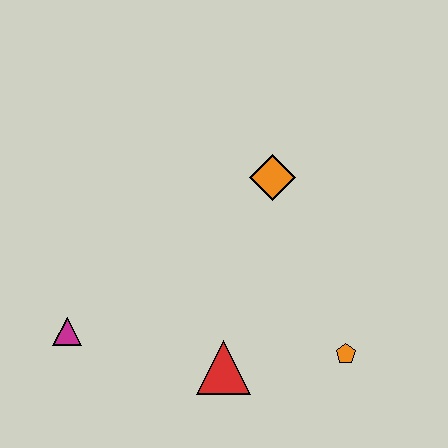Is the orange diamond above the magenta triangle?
Yes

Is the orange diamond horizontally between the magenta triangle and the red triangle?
No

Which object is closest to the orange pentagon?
The red triangle is closest to the orange pentagon.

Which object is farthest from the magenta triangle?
The orange pentagon is farthest from the magenta triangle.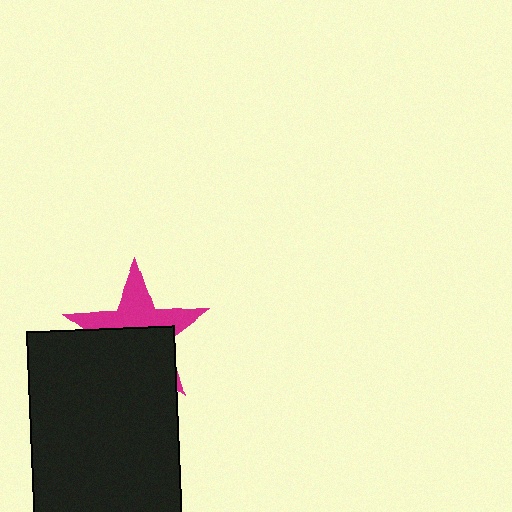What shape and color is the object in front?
The object in front is a black rectangle.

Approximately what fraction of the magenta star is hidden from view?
Roughly 54% of the magenta star is hidden behind the black rectangle.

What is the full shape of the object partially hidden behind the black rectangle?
The partially hidden object is a magenta star.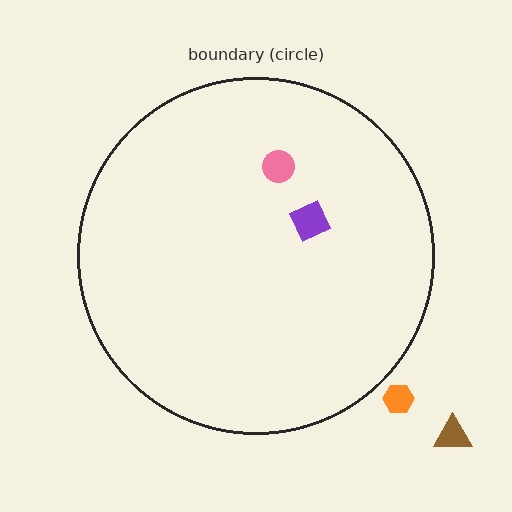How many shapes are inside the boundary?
2 inside, 2 outside.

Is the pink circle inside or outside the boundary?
Inside.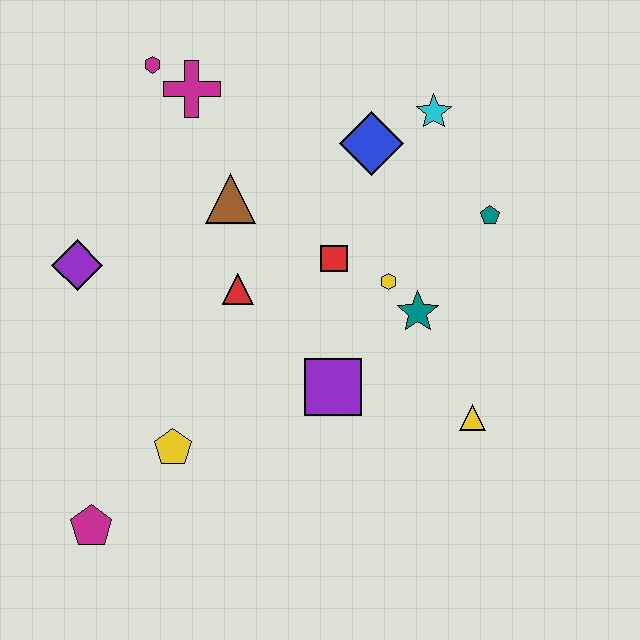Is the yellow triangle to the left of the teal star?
No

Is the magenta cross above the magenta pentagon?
Yes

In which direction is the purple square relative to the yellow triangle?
The purple square is to the left of the yellow triangle.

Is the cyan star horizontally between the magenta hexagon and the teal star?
No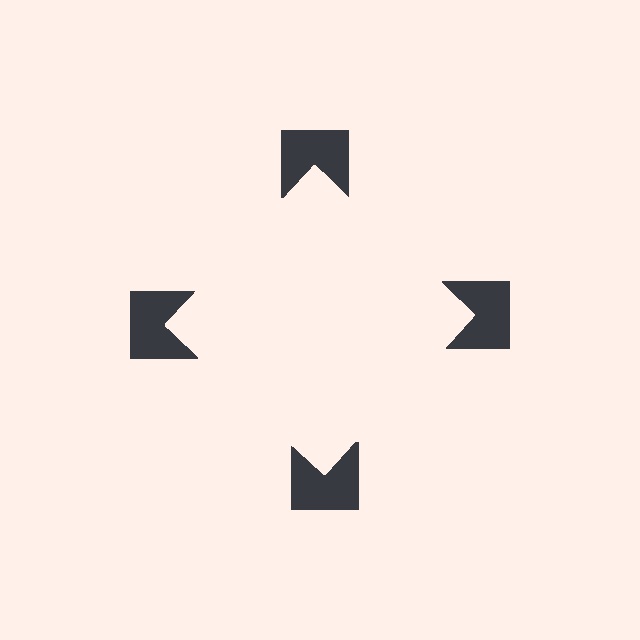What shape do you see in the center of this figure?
An illusory square — its edges are inferred from the aligned wedge cuts in the notched squares, not physically drawn.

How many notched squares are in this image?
There are 4 — one at each vertex of the illusory square.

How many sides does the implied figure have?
4 sides.